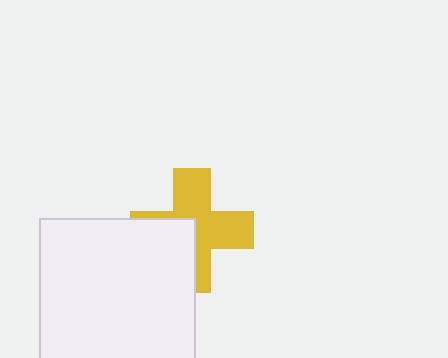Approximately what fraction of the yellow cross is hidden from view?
Roughly 38% of the yellow cross is hidden behind the white square.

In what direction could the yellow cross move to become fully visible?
The yellow cross could move toward the upper-right. That would shift it out from behind the white square entirely.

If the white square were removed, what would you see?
You would see the complete yellow cross.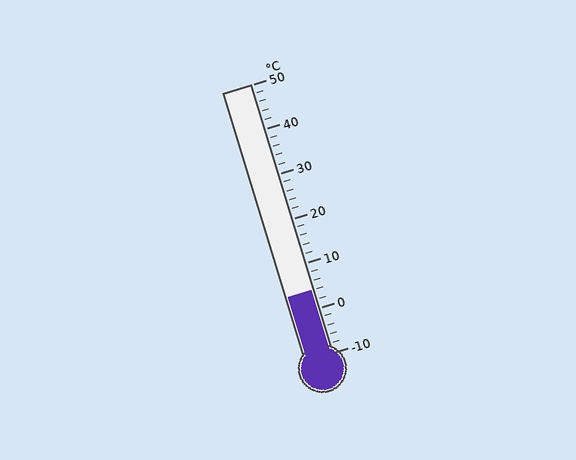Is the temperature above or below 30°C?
The temperature is below 30°C.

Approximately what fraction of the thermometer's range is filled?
The thermometer is filled to approximately 25% of its range.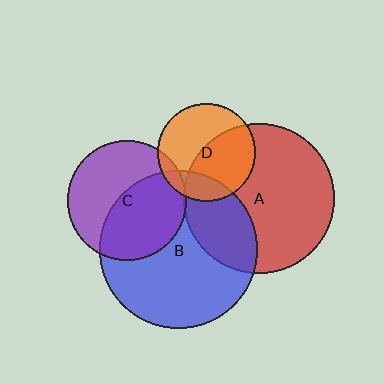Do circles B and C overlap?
Yes.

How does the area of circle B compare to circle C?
Approximately 1.7 times.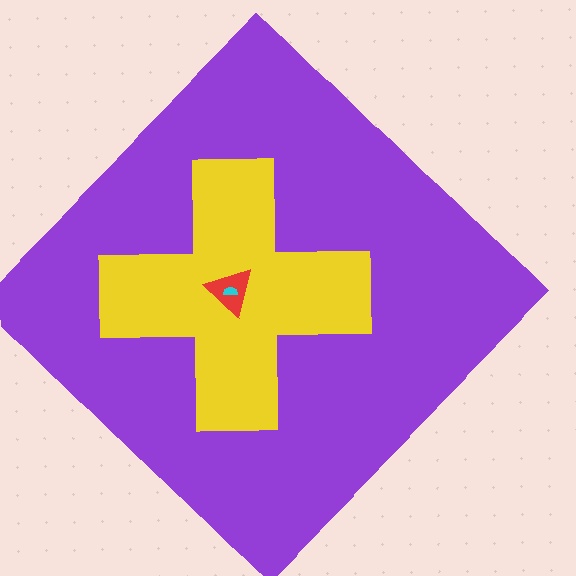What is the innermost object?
The cyan semicircle.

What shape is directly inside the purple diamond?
The yellow cross.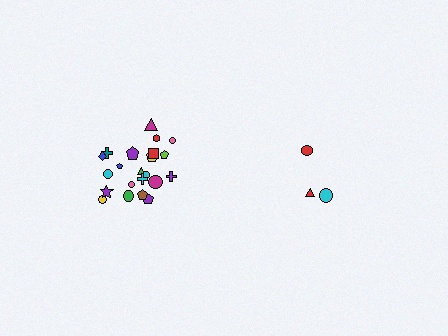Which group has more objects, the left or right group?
The left group.